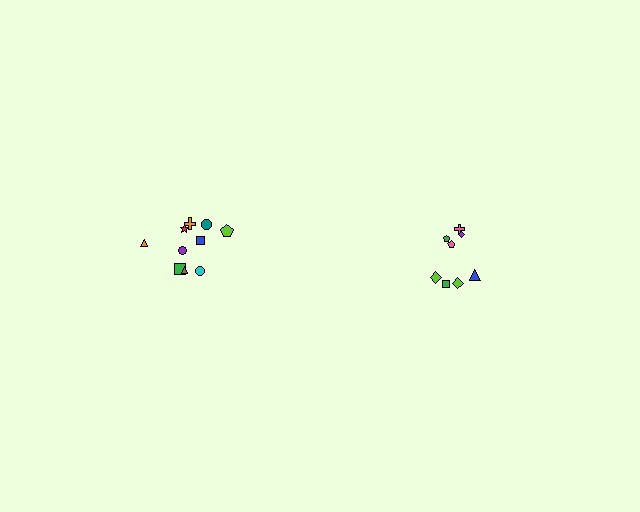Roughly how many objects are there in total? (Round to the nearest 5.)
Roughly 20 objects in total.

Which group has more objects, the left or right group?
The left group.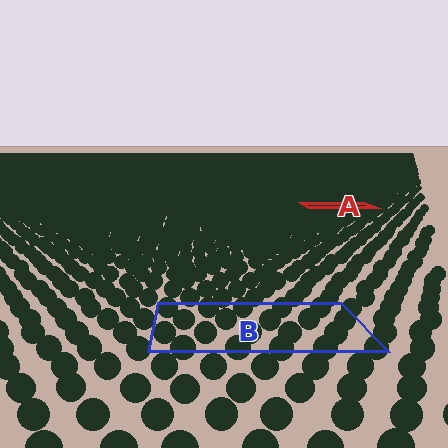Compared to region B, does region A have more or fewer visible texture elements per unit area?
Region A has more texture elements per unit area — they are packed more densely because it is farther away.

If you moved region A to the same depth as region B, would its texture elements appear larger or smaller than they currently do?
They would appear larger. At a closer depth, the same texture elements are projected at a bigger on-screen size.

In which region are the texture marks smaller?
The texture marks are smaller in region A, because it is farther away.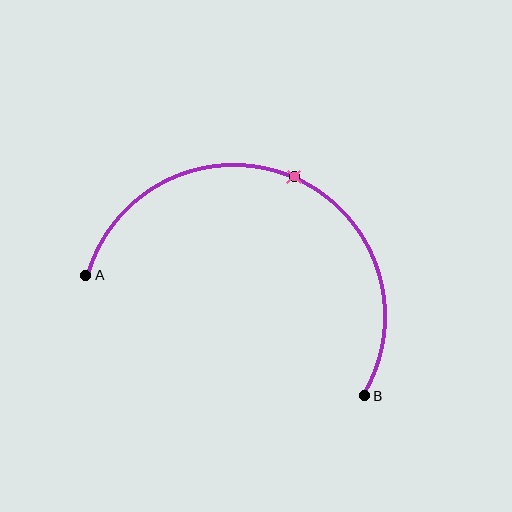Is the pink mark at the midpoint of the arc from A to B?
Yes. The pink mark lies on the arc at equal arc-length from both A and B — it is the arc midpoint.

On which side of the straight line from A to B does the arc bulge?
The arc bulges above the straight line connecting A and B.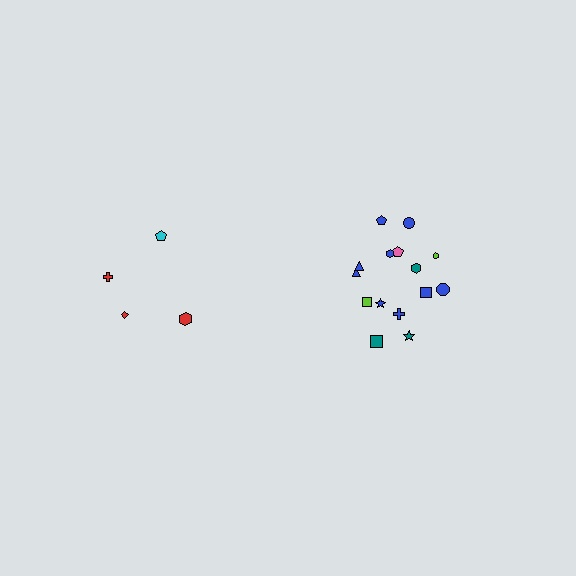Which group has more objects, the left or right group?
The right group.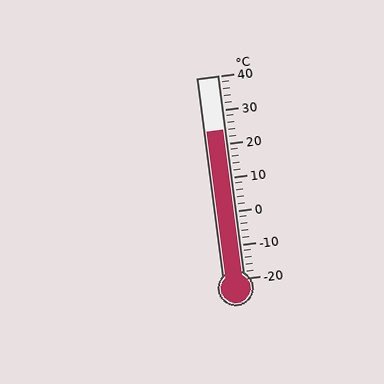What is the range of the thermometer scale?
The thermometer scale ranges from -20°C to 40°C.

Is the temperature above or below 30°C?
The temperature is below 30°C.